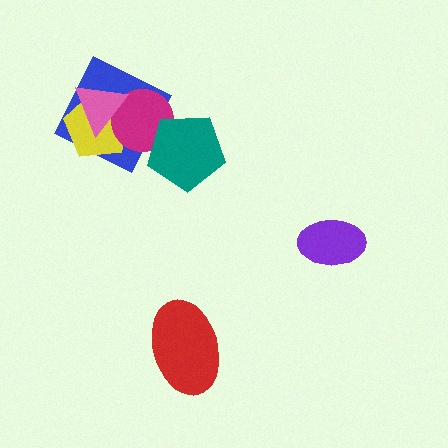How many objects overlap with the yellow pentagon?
3 objects overlap with the yellow pentagon.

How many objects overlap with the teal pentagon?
1 object overlaps with the teal pentagon.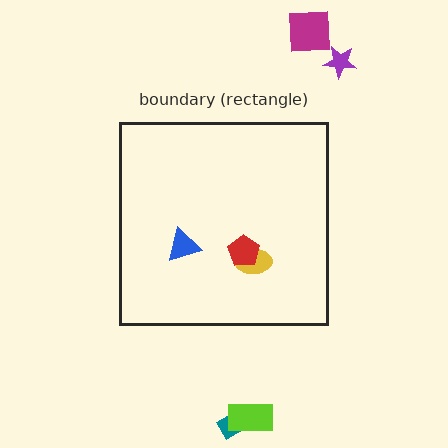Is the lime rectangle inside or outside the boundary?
Outside.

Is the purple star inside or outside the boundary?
Outside.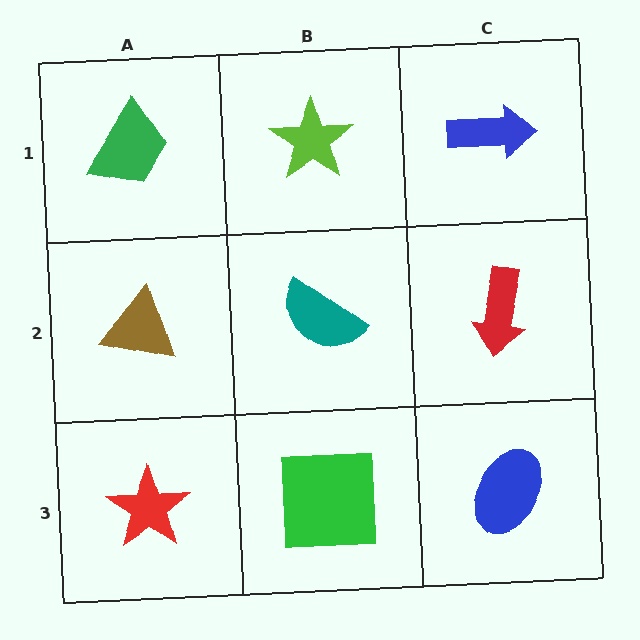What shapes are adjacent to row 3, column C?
A red arrow (row 2, column C), a green square (row 3, column B).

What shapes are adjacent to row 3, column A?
A brown triangle (row 2, column A), a green square (row 3, column B).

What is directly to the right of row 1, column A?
A lime star.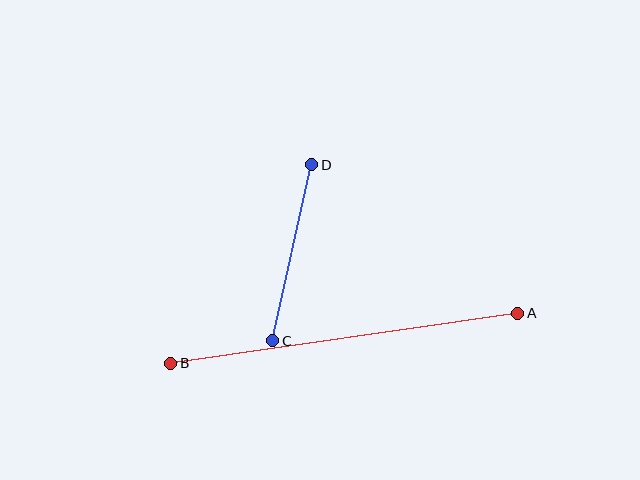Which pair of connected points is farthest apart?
Points A and B are farthest apart.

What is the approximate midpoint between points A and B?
The midpoint is at approximately (344, 338) pixels.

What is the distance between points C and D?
The distance is approximately 180 pixels.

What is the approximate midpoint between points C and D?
The midpoint is at approximately (292, 253) pixels.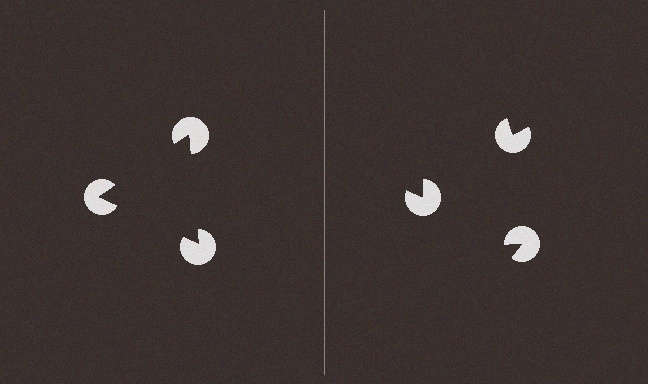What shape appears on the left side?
An illusory triangle.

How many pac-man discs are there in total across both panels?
6 — 3 on each side.